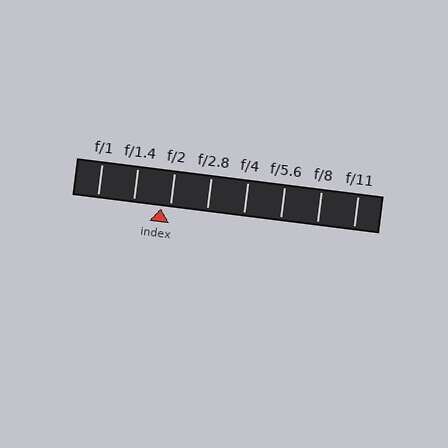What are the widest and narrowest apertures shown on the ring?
The widest aperture shown is f/1 and the narrowest is f/11.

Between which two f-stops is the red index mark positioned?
The index mark is between f/1.4 and f/2.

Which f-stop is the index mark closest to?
The index mark is closest to f/2.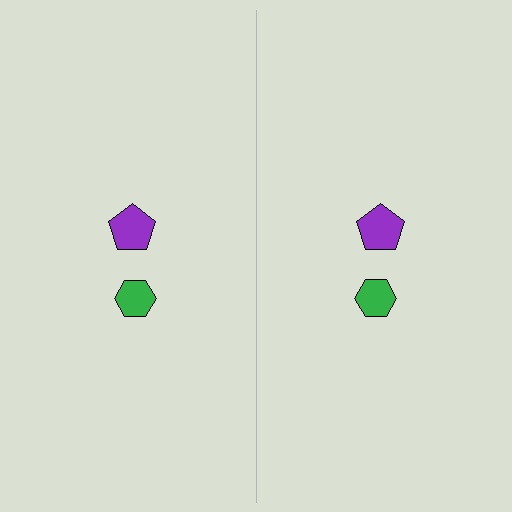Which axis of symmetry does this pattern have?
The pattern has a vertical axis of symmetry running through the center of the image.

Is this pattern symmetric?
Yes, this pattern has bilateral (reflection) symmetry.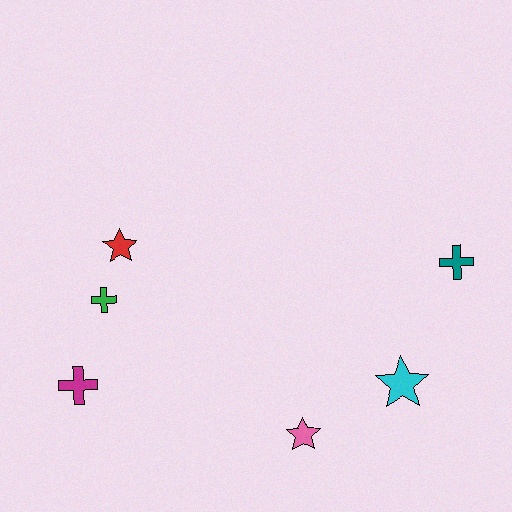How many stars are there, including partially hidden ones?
There are 3 stars.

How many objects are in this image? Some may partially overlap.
There are 6 objects.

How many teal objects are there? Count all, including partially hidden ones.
There is 1 teal object.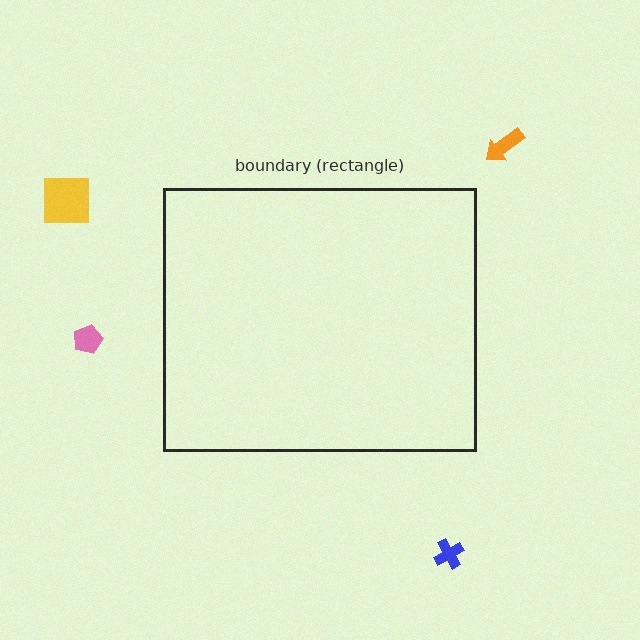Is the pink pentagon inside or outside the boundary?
Outside.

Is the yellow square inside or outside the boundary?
Outside.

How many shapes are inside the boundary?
0 inside, 4 outside.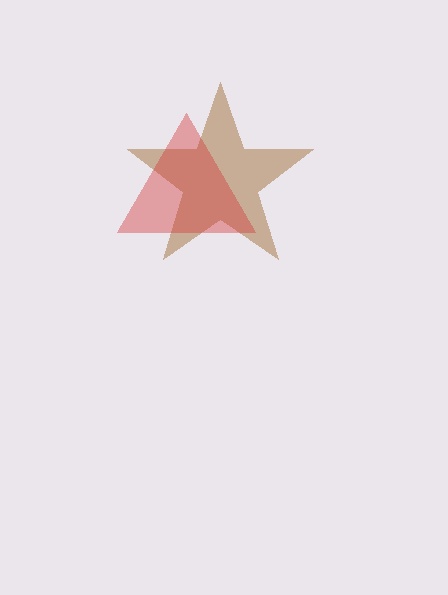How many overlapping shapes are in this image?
There are 2 overlapping shapes in the image.